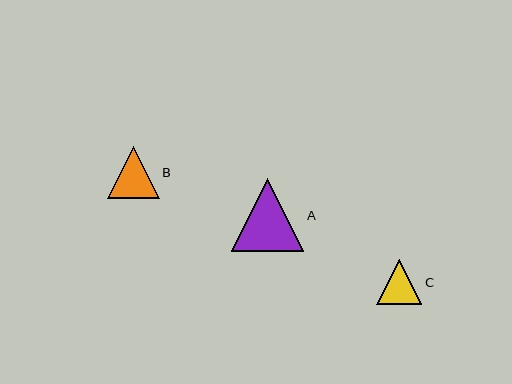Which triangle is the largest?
Triangle A is the largest with a size of approximately 73 pixels.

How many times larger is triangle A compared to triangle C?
Triangle A is approximately 1.6 times the size of triangle C.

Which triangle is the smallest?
Triangle C is the smallest with a size of approximately 45 pixels.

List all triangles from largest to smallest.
From largest to smallest: A, B, C.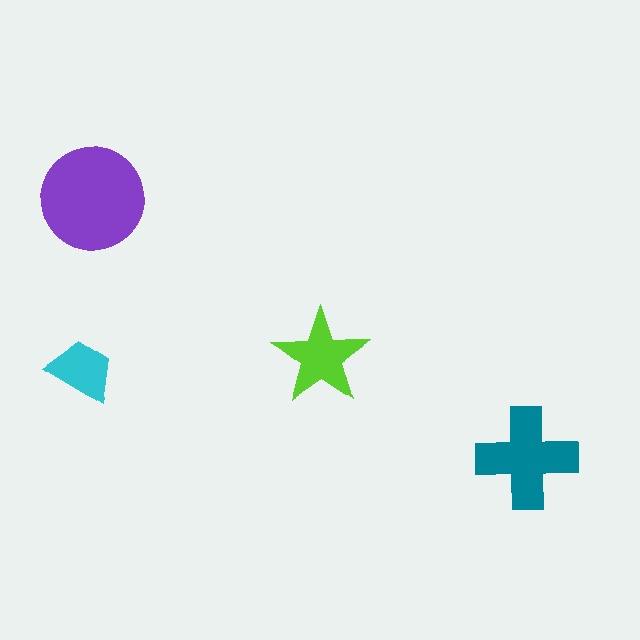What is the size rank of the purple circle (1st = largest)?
1st.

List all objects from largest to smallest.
The purple circle, the teal cross, the lime star, the cyan trapezoid.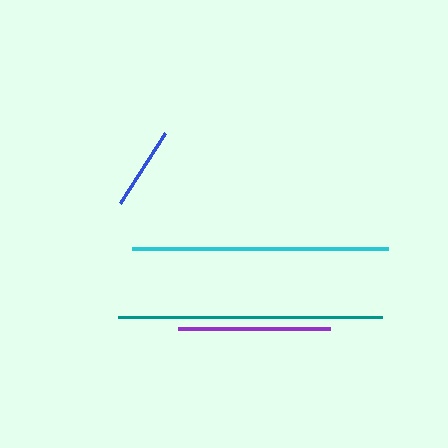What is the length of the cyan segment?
The cyan segment is approximately 256 pixels long.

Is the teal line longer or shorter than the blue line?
The teal line is longer than the blue line.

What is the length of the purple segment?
The purple segment is approximately 153 pixels long.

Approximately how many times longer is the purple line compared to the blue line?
The purple line is approximately 1.8 times the length of the blue line.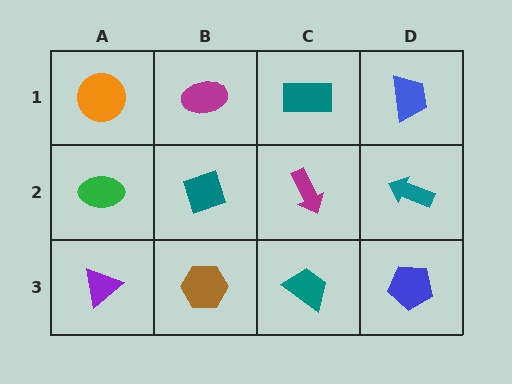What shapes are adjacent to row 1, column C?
A magenta arrow (row 2, column C), a magenta ellipse (row 1, column B), a blue trapezoid (row 1, column D).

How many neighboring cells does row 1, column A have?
2.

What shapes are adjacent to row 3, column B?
A teal diamond (row 2, column B), a purple triangle (row 3, column A), a teal trapezoid (row 3, column C).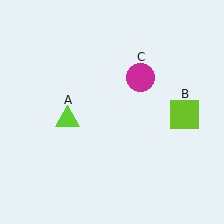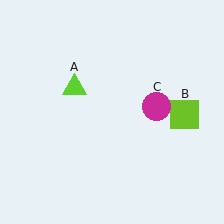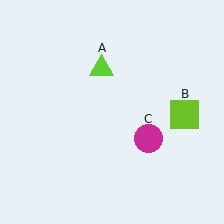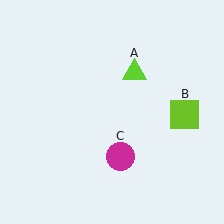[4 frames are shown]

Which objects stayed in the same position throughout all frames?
Lime square (object B) remained stationary.